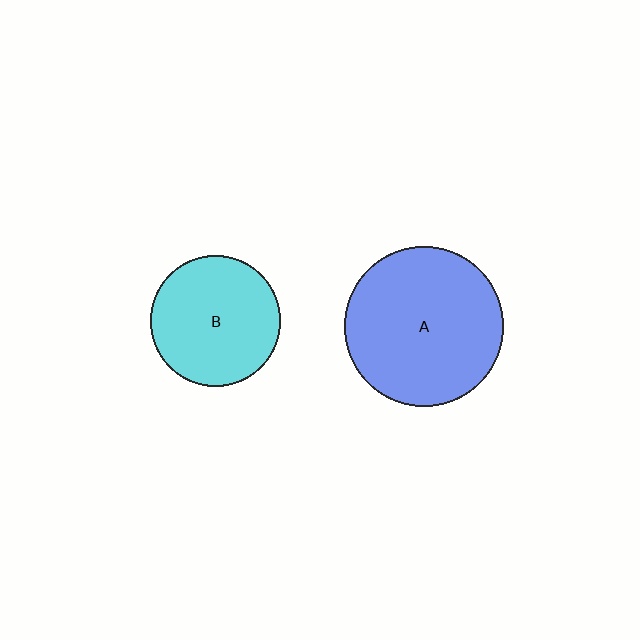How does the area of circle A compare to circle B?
Approximately 1.5 times.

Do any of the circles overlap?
No, none of the circles overlap.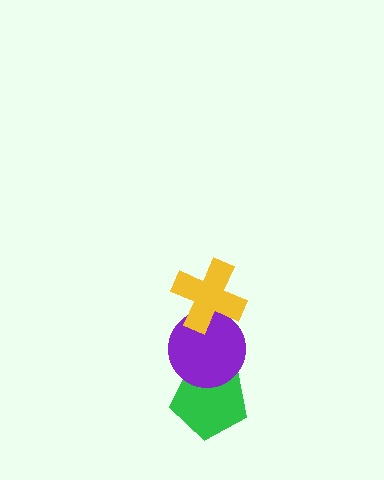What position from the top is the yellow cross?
The yellow cross is 1st from the top.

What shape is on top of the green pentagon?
The purple circle is on top of the green pentagon.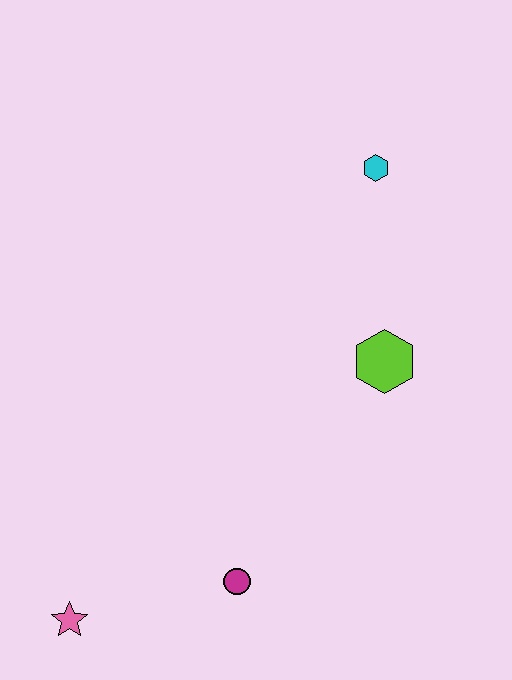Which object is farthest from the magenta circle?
The cyan hexagon is farthest from the magenta circle.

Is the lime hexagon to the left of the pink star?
No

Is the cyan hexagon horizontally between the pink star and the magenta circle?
No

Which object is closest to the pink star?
The magenta circle is closest to the pink star.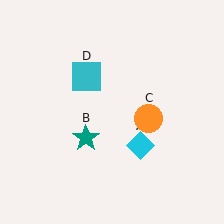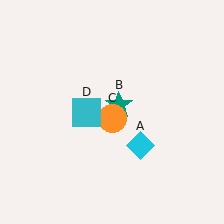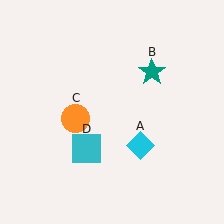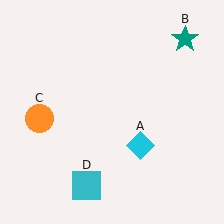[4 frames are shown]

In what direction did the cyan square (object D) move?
The cyan square (object D) moved down.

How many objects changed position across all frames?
3 objects changed position: teal star (object B), orange circle (object C), cyan square (object D).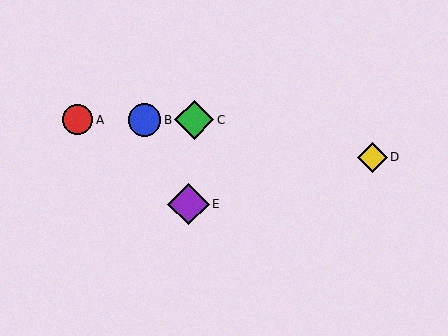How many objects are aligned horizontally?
3 objects (A, B, C) are aligned horizontally.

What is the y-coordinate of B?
Object B is at y≈120.